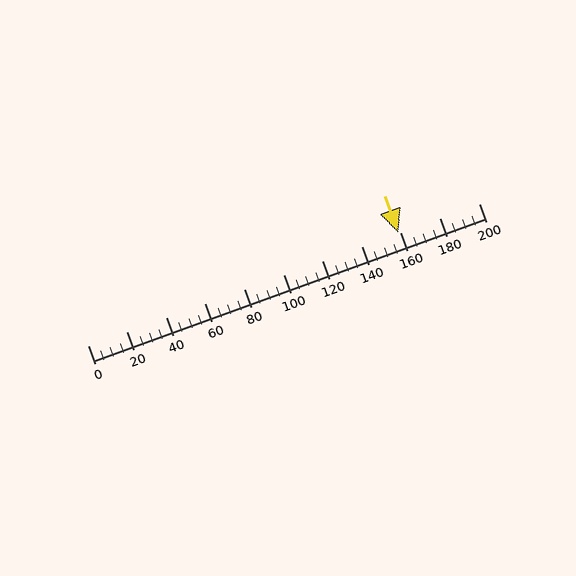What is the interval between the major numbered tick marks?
The major tick marks are spaced 20 units apart.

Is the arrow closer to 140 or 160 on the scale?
The arrow is closer to 160.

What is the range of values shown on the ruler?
The ruler shows values from 0 to 200.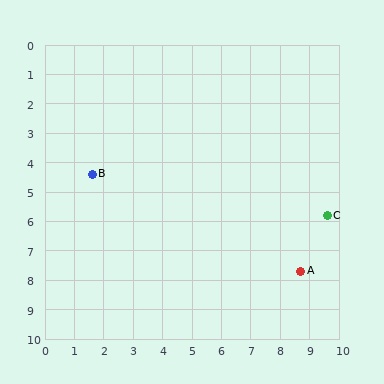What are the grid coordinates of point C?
Point C is at approximately (9.6, 5.8).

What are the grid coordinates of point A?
Point A is at approximately (8.7, 7.7).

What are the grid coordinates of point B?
Point B is at approximately (1.6, 4.4).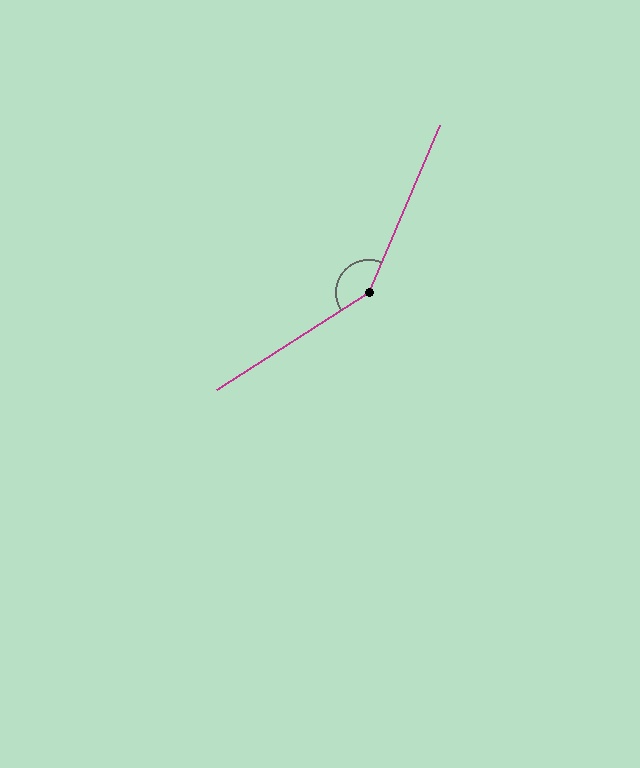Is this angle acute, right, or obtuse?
It is obtuse.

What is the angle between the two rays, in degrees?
Approximately 146 degrees.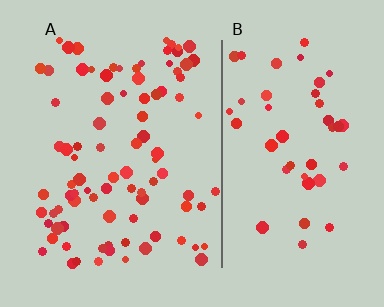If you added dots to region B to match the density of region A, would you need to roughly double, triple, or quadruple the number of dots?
Approximately double.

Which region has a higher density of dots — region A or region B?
A (the left).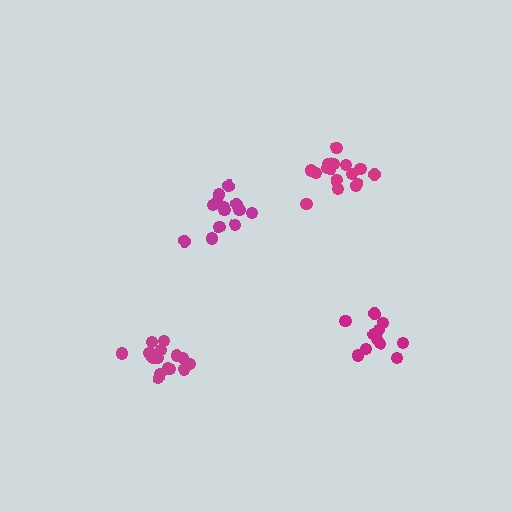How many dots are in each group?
Group 1: 11 dots, Group 2: 13 dots, Group 3: 16 dots, Group 4: 16 dots (56 total).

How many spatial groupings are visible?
There are 4 spatial groupings.